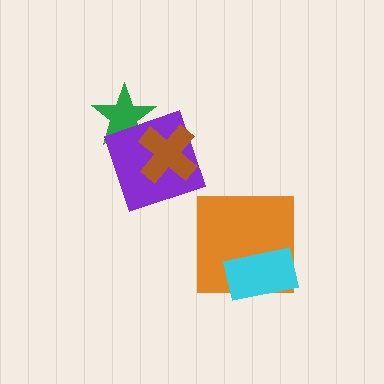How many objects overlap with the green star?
2 objects overlap with the green star.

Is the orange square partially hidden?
Yes, it is partially covered by another shape.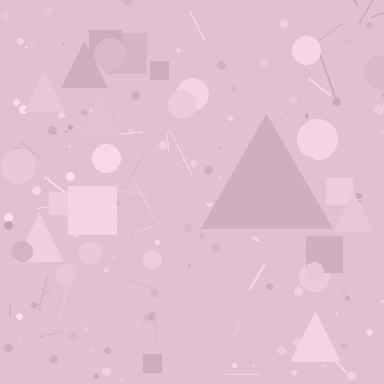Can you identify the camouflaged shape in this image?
The camouflaged shape is a triangle.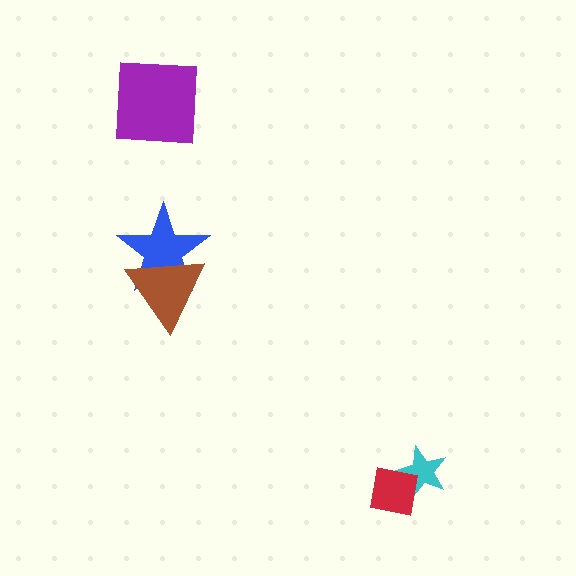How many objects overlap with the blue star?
1 object overlaps with the blue star.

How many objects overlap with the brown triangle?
1 object overlaps with the brown triangle.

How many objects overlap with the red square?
1 object overlaps with the red square.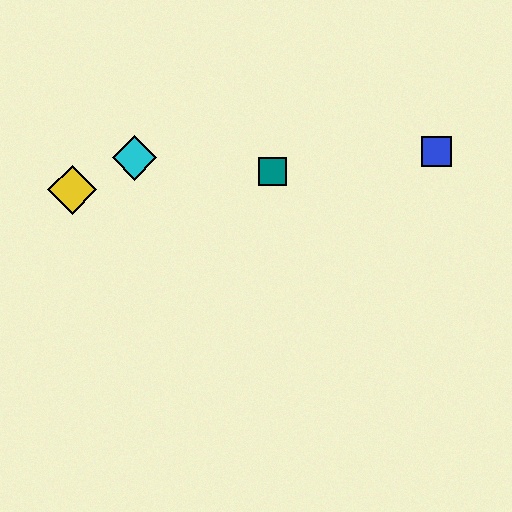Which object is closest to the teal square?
The cyan diamond is closest to the teal square.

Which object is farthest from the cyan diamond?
The blue square is farthest from the cyan diamond.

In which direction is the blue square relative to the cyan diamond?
The blue square is to the right of the cyan diamond.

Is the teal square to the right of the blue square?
No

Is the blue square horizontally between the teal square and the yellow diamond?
No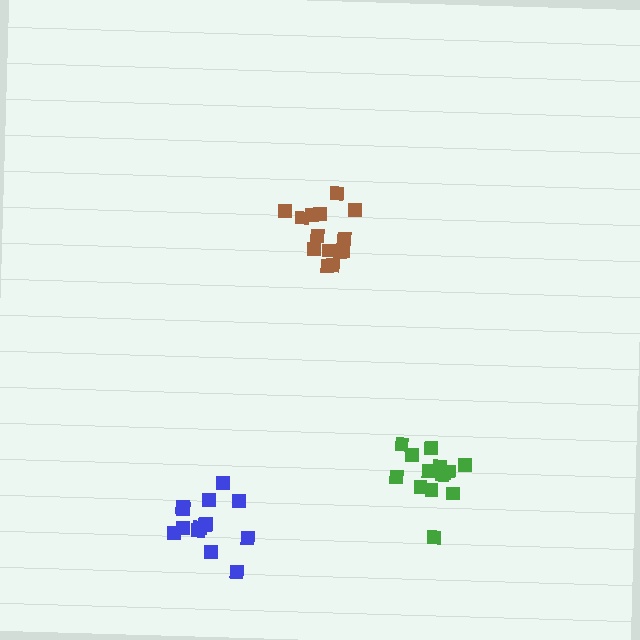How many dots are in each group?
Group 1: 14 dots, Group 2: 14 dots, Group 3: 14 dots (42 total).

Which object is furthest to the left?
The blue cluster is leftmost.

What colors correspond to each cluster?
The clusters are colored: brown, green, blue.